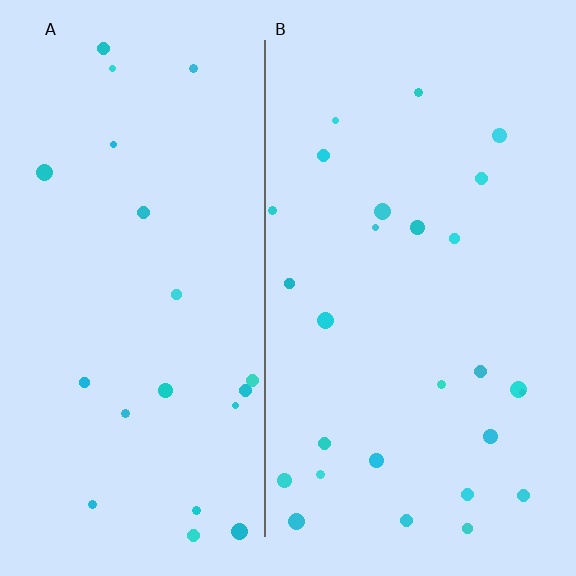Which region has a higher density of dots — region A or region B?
B (the right).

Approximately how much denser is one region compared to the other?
Approximately 1.3× — region B over region A.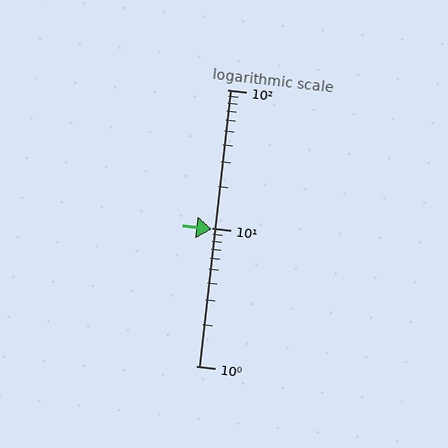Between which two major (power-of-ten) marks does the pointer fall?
The pointer is between 1 and 10.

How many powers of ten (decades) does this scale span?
The scale spans 2 decades, from 1 to 100.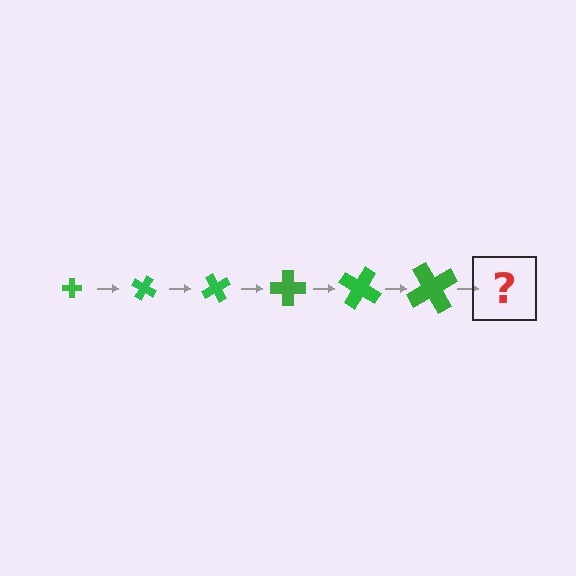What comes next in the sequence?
The next element should be a cross, larger than the previous one and rotated 180 degrees from the start.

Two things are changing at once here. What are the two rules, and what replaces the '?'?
The two rules are that the cross grows larger each step and it rotates 30 degrees each step. The '?' should be a cross, larger than the previous one and rotated 180 degrees from the start.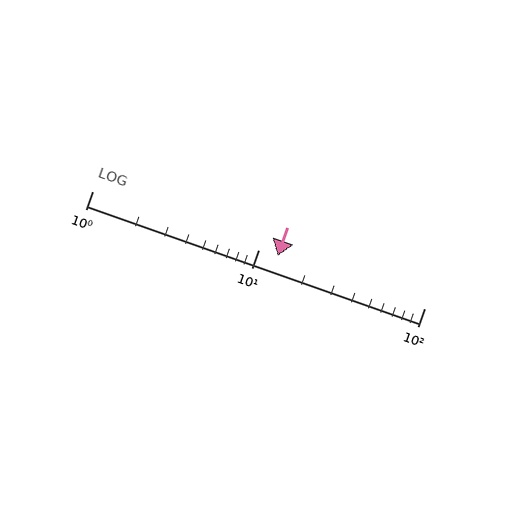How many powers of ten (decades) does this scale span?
The scale spans 2 decades, from 1 to 100.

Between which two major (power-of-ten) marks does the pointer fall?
The pointer is between 10 and 100.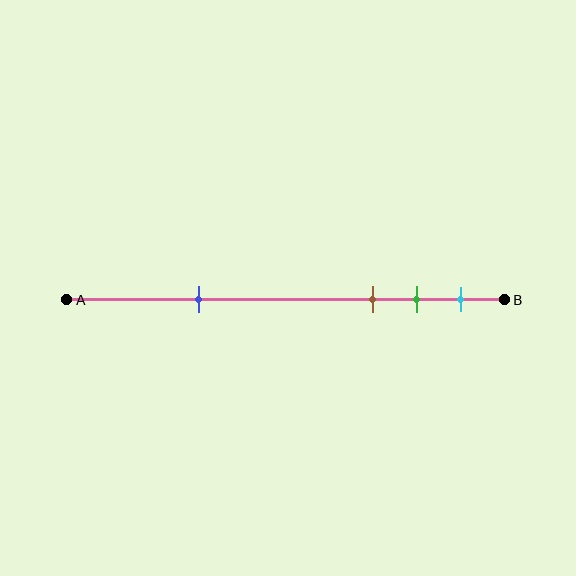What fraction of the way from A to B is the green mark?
The green mark is approximately 80% (0.8) of the way from A to B.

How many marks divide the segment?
There are 4 marks dividing the segment.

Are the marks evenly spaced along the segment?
No, the marks are not evenly spaced.